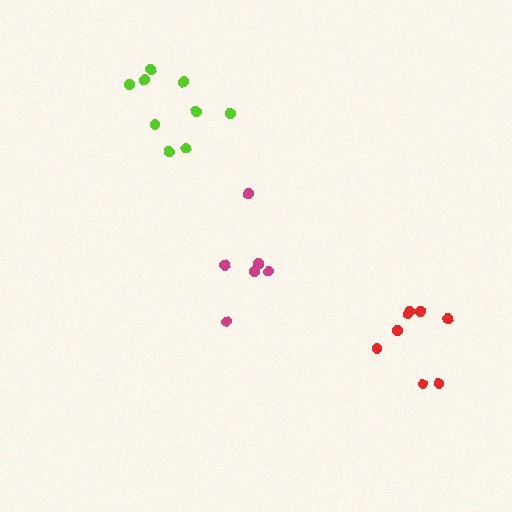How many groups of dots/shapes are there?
There are 3 groups.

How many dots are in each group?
Group 1: 6 dots, Group 2: 8 dots, Group 3: 9 dots (23 total).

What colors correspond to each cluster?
The clusters are colored: magenta, red, lime.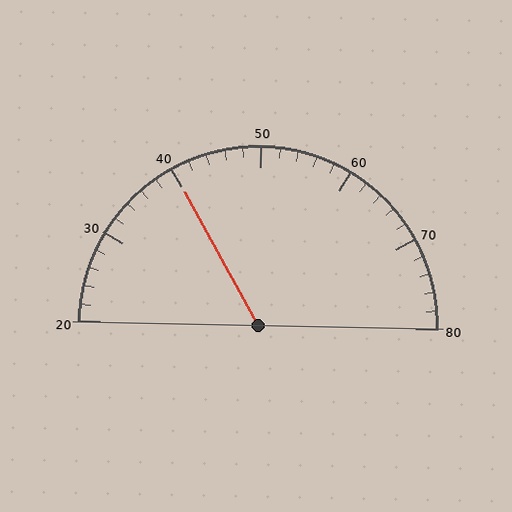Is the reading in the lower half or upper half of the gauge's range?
The reading is in the lower half of the range (20 to 80).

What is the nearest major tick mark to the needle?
The nearest major tick mark is 40.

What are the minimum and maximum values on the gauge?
The gauge ranges from 20 to 80.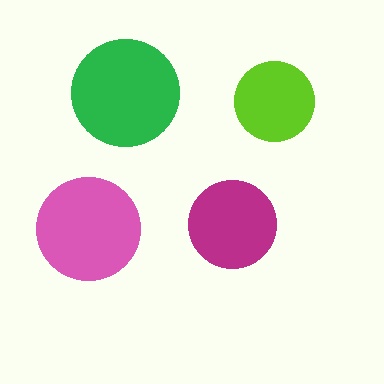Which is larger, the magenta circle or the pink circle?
The pink one.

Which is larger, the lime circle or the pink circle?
The pink one.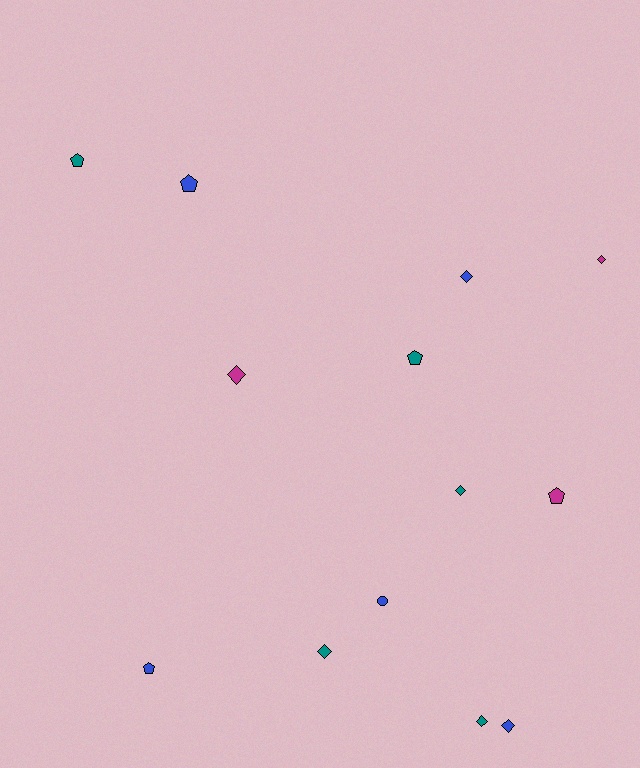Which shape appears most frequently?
Diamond, with 7 objects.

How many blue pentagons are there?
There are 2 blue pentagons.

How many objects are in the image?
There are 13 objects.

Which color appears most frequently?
Blue, with 5 objects.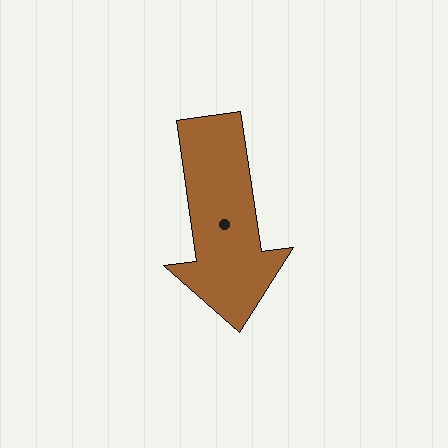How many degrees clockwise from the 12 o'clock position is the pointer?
Approximately 172 degrees.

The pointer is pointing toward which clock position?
Roughly 6 o'clock.